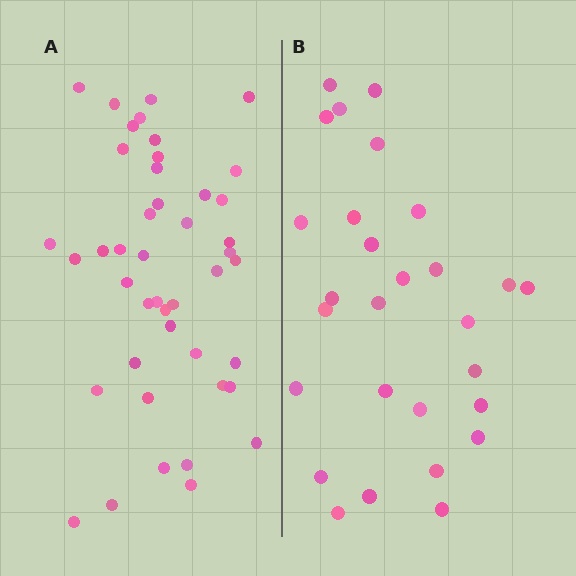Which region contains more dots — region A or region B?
Region A (the left region) has more dots.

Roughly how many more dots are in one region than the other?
Region A has approximately 15 more dots than region B.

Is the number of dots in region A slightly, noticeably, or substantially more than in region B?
Region A has substantially more. The ratio is roughly 1.6 to 1.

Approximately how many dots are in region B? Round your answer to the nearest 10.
About 30 dots. (The exact count is 28, which rounds to 30.)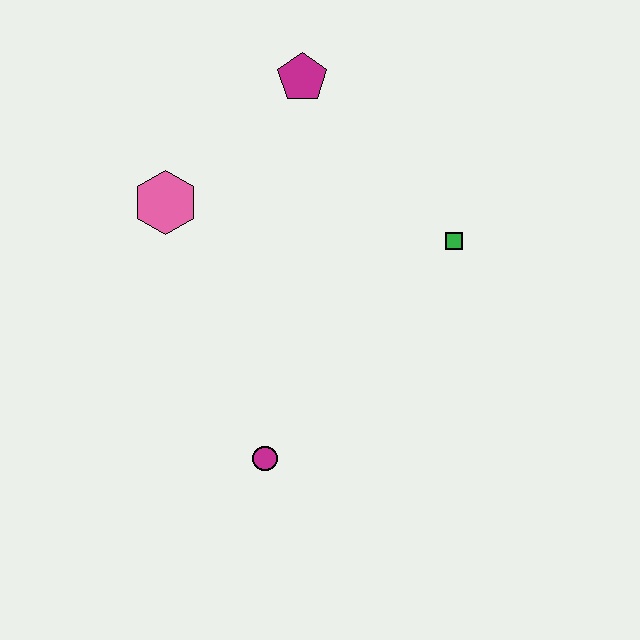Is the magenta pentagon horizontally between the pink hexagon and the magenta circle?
No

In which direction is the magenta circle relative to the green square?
The magenta circle is below the green square.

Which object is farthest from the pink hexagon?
The green square is farthest from the pink hexagon.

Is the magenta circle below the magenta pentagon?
Yes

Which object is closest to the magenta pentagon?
The pink hexagon is closest to the magenta pentagon.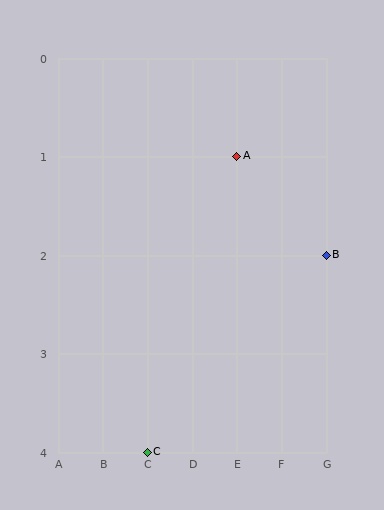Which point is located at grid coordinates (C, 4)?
Point C is at (C, 4).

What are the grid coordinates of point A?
Point A is at grid coordinates (E, 1).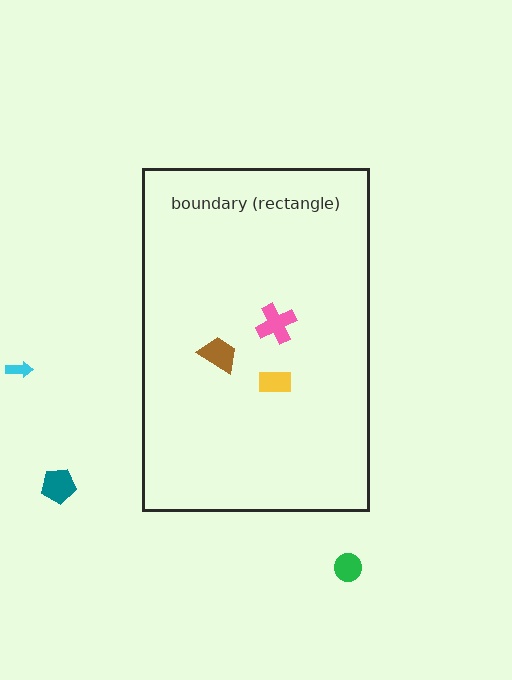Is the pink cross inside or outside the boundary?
Inside.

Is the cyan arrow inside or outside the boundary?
Outside.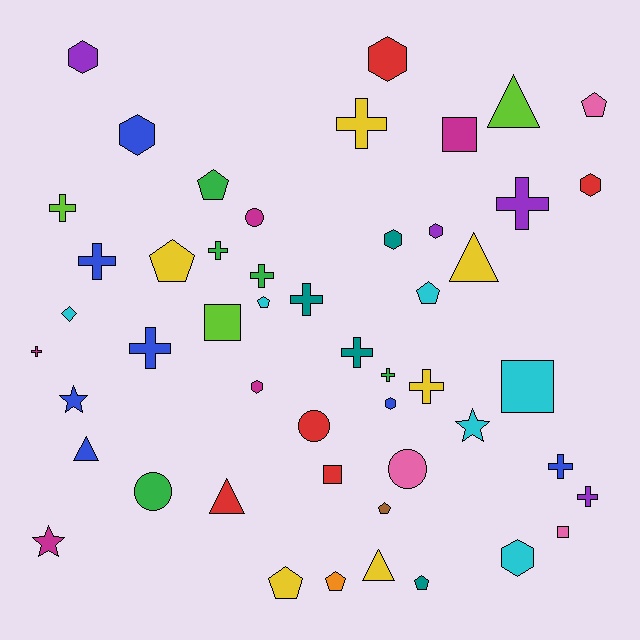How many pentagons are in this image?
There are 9 pentagons.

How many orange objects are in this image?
There is 1 orange object.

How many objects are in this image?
There are 50 objects.